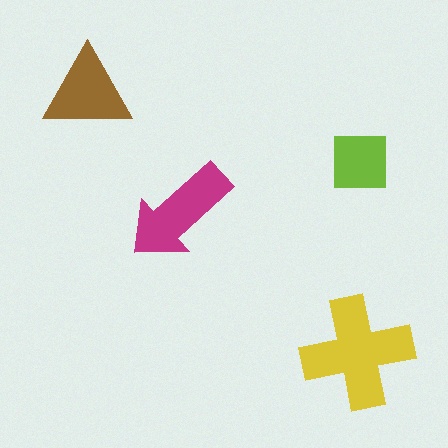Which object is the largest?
The yellow cross.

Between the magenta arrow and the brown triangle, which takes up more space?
The magenta arrow.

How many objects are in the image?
There are 4 objects in the image.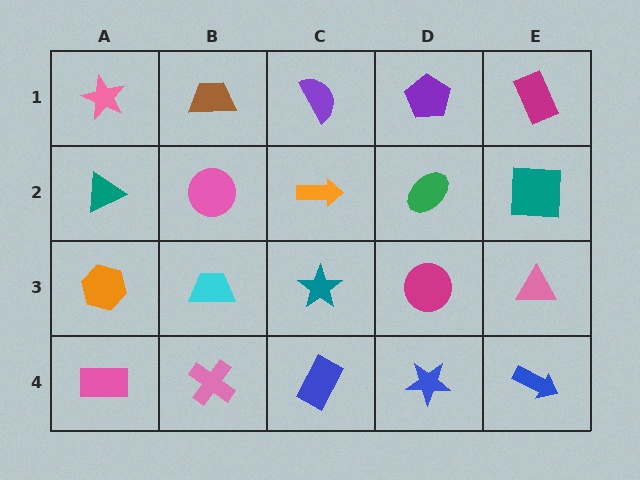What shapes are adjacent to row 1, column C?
An orange arrow (row 2, column C), a brown trapezoid (row 1, column B), a purple pentagon (row 1, column D).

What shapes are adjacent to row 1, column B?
A pink circle (row 2, column B), a pink star (row 1, column A), a purple semicircle (row 1, column C).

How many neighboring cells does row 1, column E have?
2.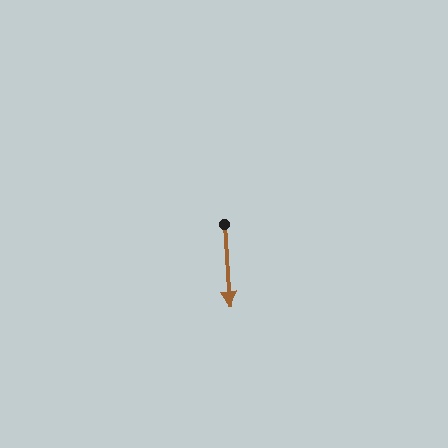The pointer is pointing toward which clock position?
Roughly 6 o'clock.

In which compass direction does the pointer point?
South.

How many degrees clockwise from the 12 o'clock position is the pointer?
Approximately 176 degrees.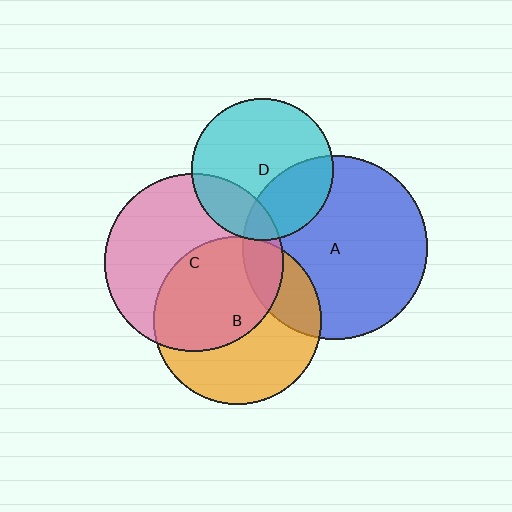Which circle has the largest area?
Circle A (blue).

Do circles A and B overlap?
Yes.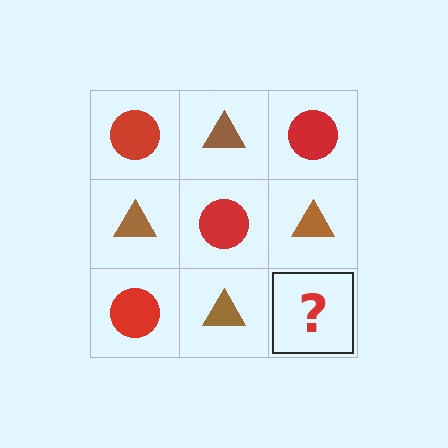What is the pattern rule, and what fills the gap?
The rule is that it alternates red circle and brown triangle in a checkerboard pattern. The gap should be filled with a red circle.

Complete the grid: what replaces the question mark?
The question mark should be replaced with a red circle.